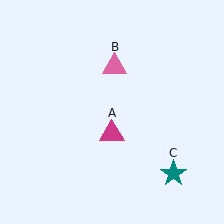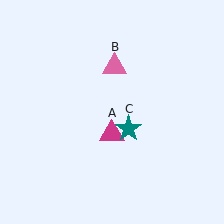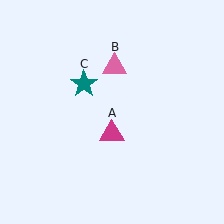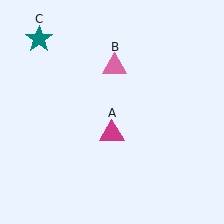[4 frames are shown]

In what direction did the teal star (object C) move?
The teal star (object C) moved up and to the left.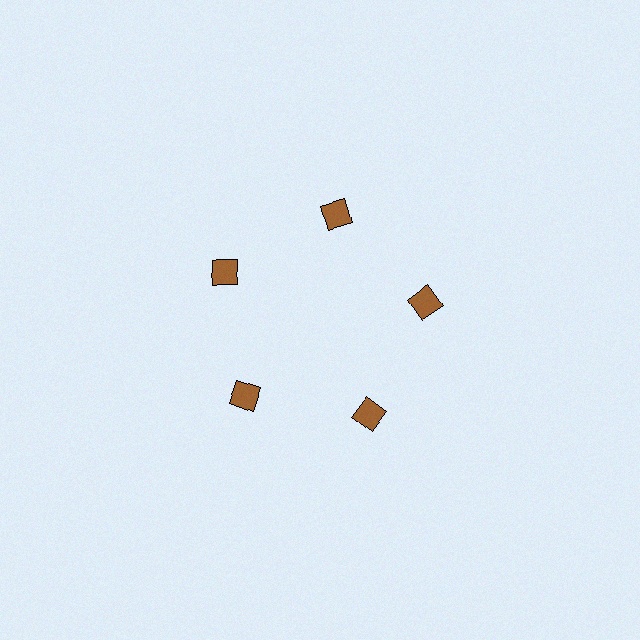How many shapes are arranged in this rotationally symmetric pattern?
There are 5 shapes, arranged in 5 groups of 1.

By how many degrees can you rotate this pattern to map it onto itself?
The pattern maps onto itself every 72 degrees of rotation.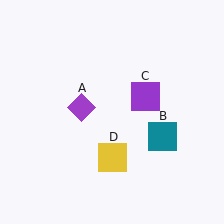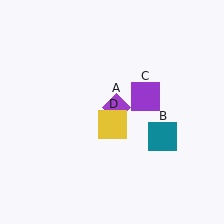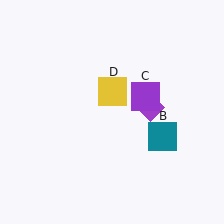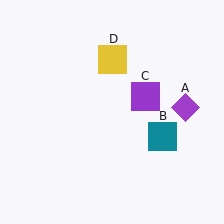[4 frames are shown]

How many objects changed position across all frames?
2 objects changed position: purple diamond (object A), yellow square (object D).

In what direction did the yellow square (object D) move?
The yellow square (object D) moved up.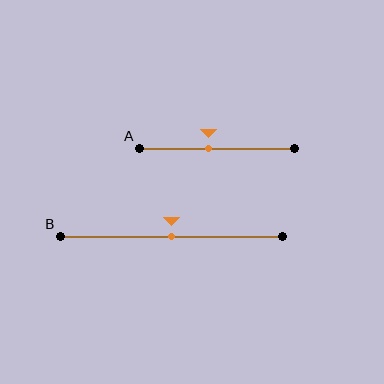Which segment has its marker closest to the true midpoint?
Segment B has its marker closest to the true midpoint.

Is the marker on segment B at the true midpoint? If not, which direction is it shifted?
Yes, the marker on segment B is at the true midpoint.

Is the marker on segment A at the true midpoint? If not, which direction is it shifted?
No, the marker on segment A is shifted to the left by about 5% of the segment length.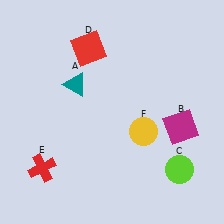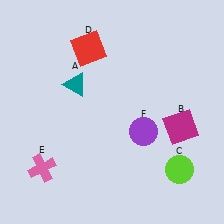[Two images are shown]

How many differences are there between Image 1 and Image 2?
There are 2 differences between the two images.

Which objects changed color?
E changed from red to pink. F changed from yellow to purple.